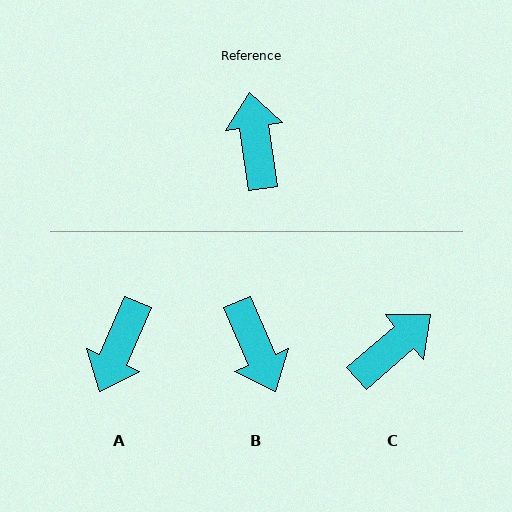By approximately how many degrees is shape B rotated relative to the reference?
Approximately 164 degrees clockwise.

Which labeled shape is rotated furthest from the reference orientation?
B, about 164 degrees away.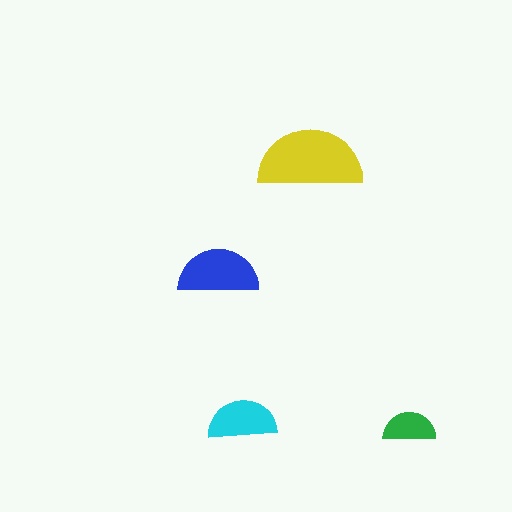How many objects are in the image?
There are 4 objects in the image.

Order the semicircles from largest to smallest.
the yellow one, the blue one, the cyan one, the green one.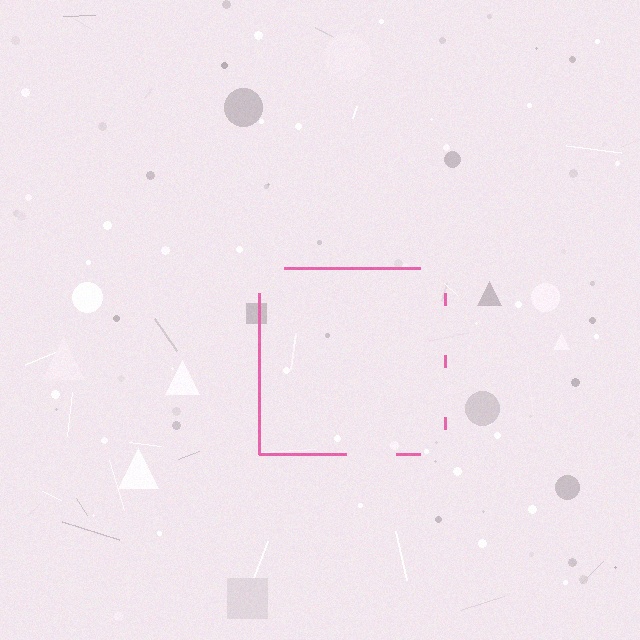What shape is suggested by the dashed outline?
The dashed outline suggests a square.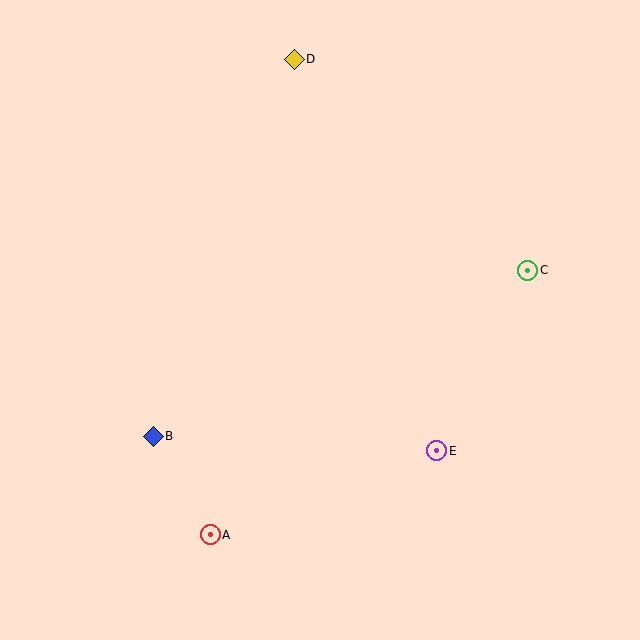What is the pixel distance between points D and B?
The distance between D and B is 402 pixels.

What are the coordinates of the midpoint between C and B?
The midpoint between C and B is at (340, 353).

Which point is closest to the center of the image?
Point E at (437, 451) is closest to the center.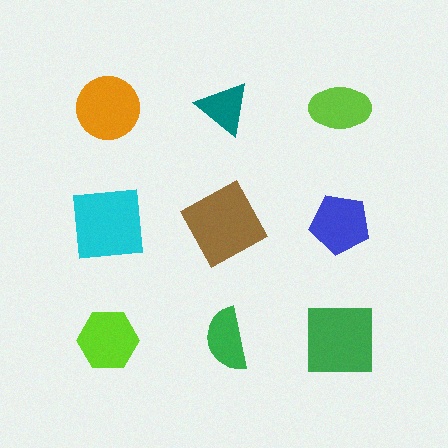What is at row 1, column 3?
A lime ellipse.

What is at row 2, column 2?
A brown square.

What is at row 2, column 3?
A blue pentagon.